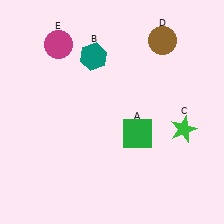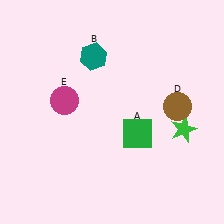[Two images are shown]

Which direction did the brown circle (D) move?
The brown circle (D) moved down.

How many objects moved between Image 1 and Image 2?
2 objects moved between the two images.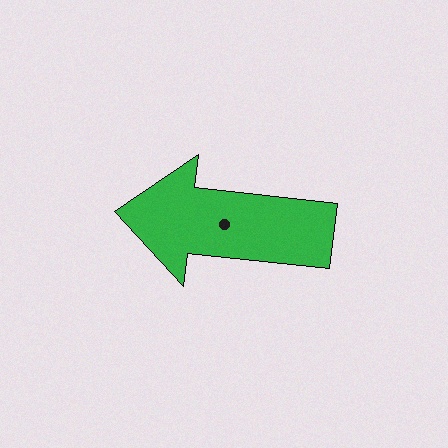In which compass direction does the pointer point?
West.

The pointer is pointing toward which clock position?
Roughly 9 o'clock.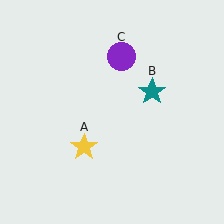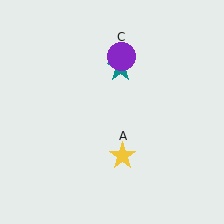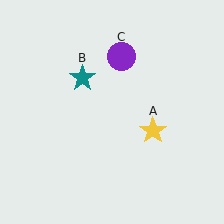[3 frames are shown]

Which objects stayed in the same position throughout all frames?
Purple circle (object C) remained stationary.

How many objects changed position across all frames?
2 objects changed position: yellow star (object A), teal star (object B).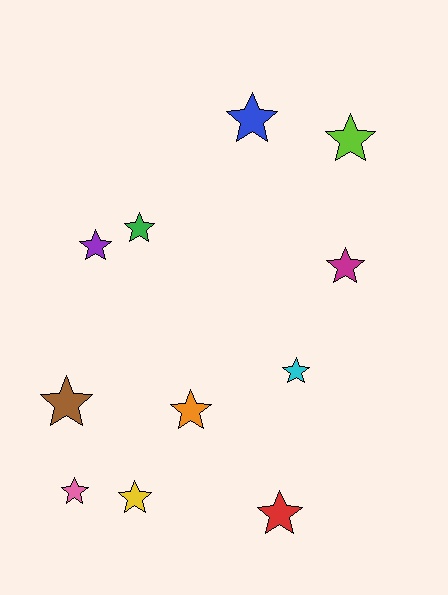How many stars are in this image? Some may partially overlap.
There are 11 stars.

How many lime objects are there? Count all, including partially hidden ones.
There is 1 lime object.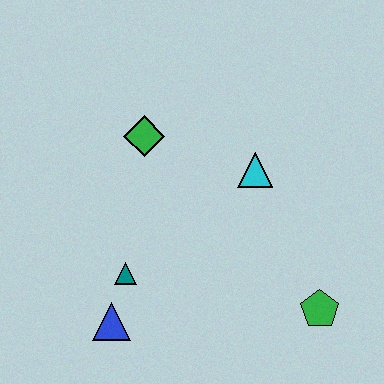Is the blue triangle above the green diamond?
No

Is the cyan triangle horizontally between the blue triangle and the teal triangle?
No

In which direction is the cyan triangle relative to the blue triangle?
The cyan triangle is above the blue triangle.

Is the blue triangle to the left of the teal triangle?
Yes